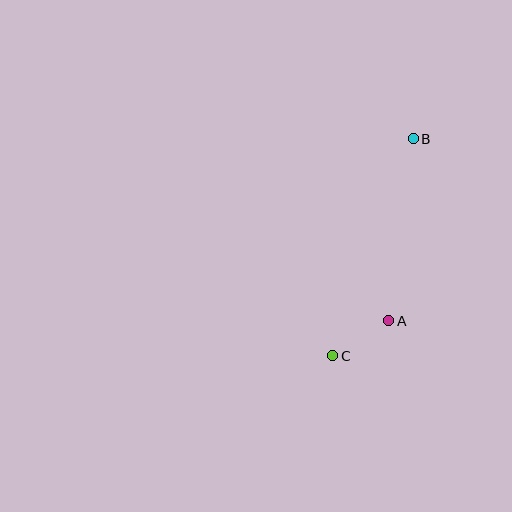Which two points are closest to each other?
Points A and C are closest to each other.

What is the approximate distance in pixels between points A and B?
The distance between A and B is approximately 184 pixels.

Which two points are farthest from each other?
Points B and C are farthest from each other.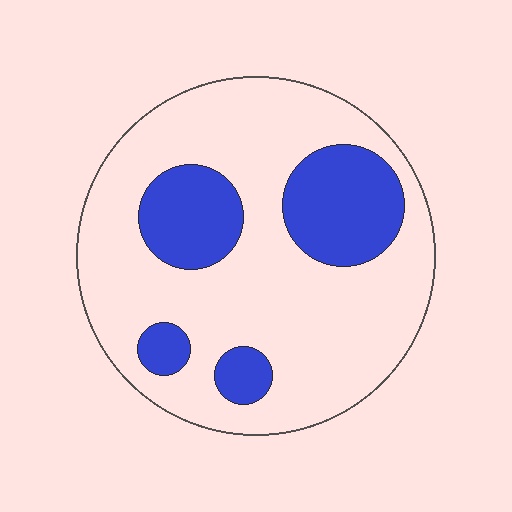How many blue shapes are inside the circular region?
4.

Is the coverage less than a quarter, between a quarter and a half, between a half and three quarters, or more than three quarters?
Between a quarter and a half.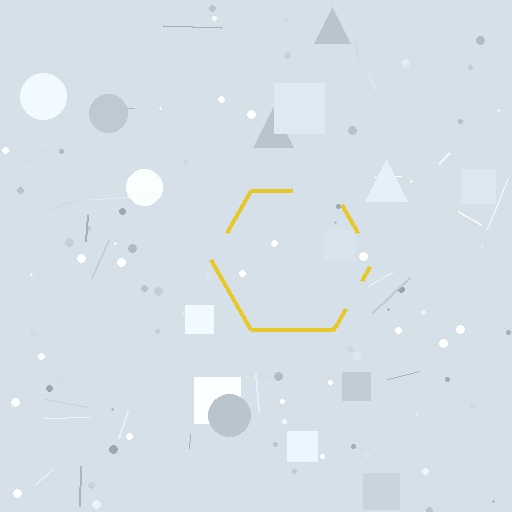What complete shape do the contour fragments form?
The contour fragments form a hexagon.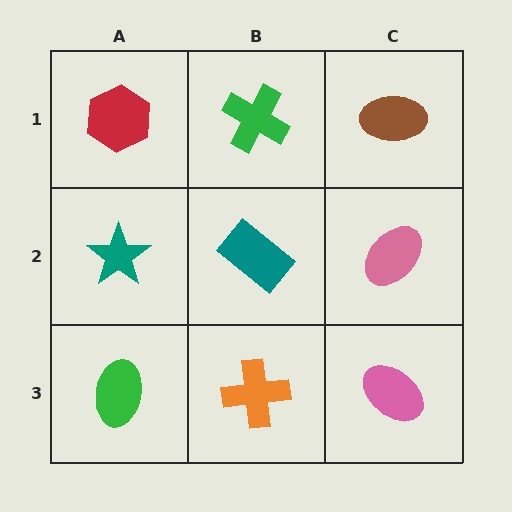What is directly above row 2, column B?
A green cross.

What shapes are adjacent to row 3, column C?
A pink ellipse (row 2, column C), an orange cross (row 3, column B).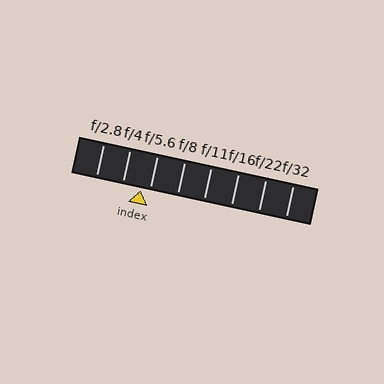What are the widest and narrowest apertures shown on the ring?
The widest aperture shown is f/2.8 and the narrowest is f/32.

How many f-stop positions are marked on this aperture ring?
There are 8 f-stop positions marked.